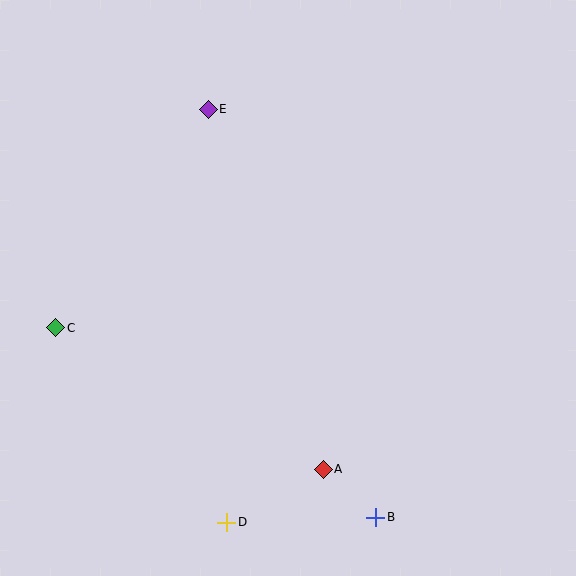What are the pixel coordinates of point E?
Point E is at (208, 109).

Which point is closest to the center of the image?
Point A at (323, 469) is closest to the center.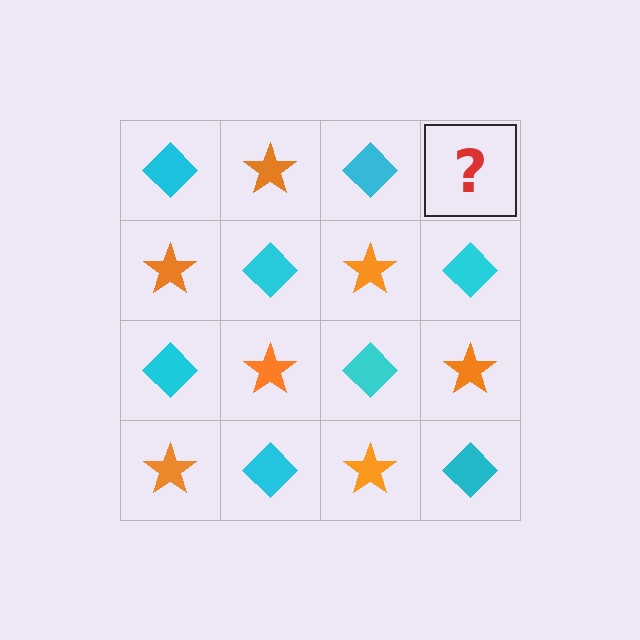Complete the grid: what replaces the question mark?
The question mark should be replaced with an orange star.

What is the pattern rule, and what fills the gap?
The rule is that it alternates cyan diamond and orange star in a checkerboard pattern. The gap should be filled with an orange star.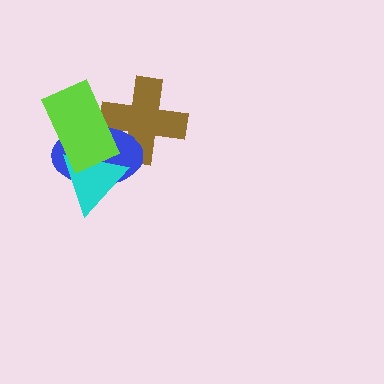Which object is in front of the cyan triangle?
The lime rectangle is in front of the cyan triangle.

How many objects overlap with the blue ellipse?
3 objects overlap with the blue ellipse.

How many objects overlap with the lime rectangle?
3 objects overlap with the lime rectangle.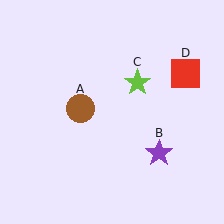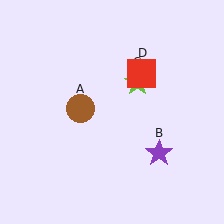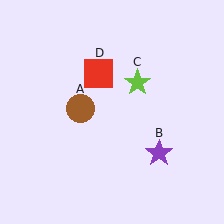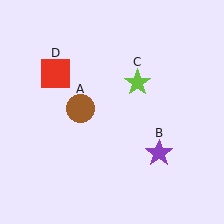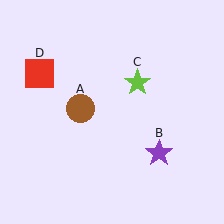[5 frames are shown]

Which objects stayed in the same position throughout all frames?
Brown circle (object A) and purple star (object B) and lime star (object C) remained stationary.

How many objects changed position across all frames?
1 object changed position: red square (object D).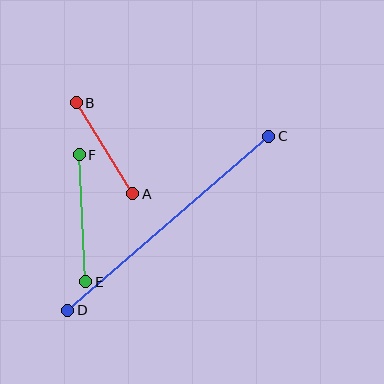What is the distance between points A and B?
The distance is approximately 107 pixels.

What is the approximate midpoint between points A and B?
The midpoint is at approximately (104, 148) pixels.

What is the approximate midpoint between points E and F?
The midpoint is at approximately (82, 218) pixels.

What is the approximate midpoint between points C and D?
The midpoint is at approximately (168, 223) pixels.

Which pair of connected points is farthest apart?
Points C and D are farthest apart.